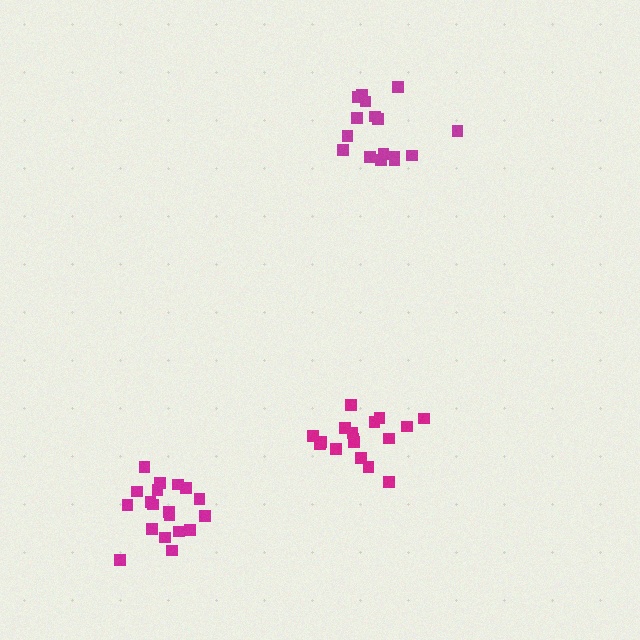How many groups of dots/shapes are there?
There are 3 groups.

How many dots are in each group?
Group 1: 17 dots, Group 2: 16 dots, Group 3: 19 dots (52 total).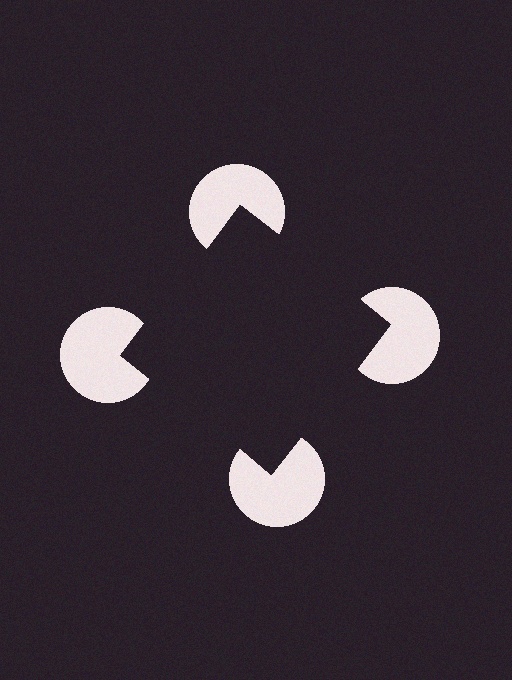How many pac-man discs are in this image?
There are 4 — one at each vertex of the illusory square.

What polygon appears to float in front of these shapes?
An illusory square — its edges are inferred from the aligned wedge cuts in the pac-man discs, not physically drawn.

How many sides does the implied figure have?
4 sides.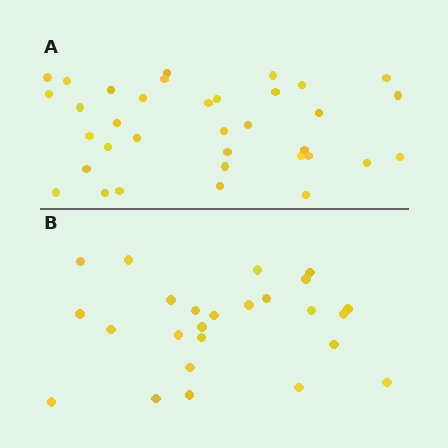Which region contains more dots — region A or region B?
Region A (the top region) has more dots.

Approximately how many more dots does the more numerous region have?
Region A has roughly 10 or so more dots than region B.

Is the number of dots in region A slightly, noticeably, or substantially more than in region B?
Region A has noticeably more, but not dramatically so. The ratio is roughly 1.4 to 1.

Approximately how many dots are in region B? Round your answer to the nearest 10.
About 20 dots. (The exact count is 25, which rounds to 20.)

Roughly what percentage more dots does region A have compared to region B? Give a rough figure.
About 40% more.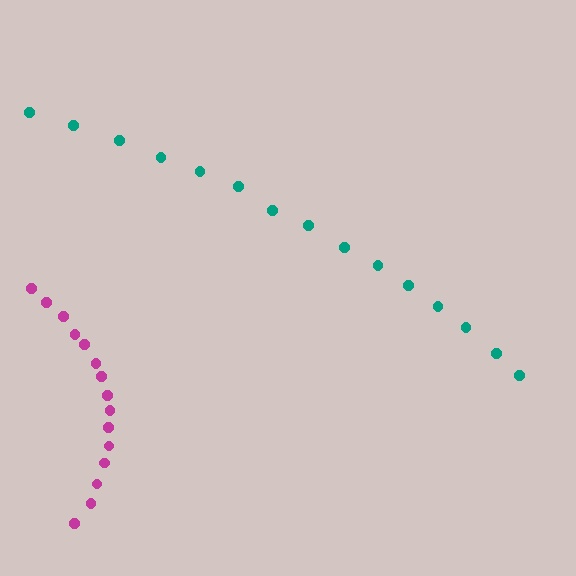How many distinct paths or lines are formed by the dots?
There are 2 distinct paths.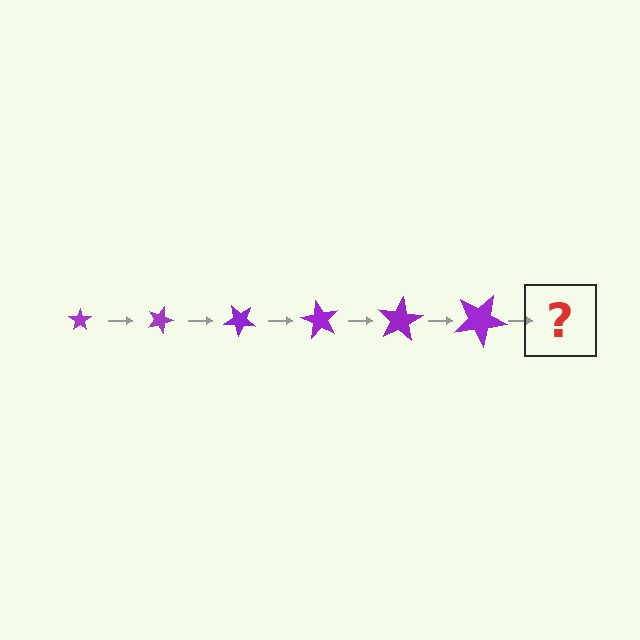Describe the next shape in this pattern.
It should be a star, larger than the previous one and rotated 120 degrees from the start.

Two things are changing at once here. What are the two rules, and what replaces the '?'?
The two rules are that the star grows larger each step and it rotates 20 degrees each step. The '?' should be a star, larger than the previous one and rotated 120 degrees from the start.